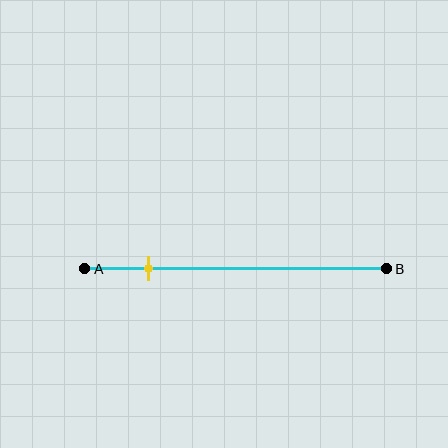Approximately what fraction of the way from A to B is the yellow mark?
The yellow mark is approximately 20% of the way from A to B.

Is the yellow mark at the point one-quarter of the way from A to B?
No, the mark is at about 20% from A, not at the 25% one-quarter point.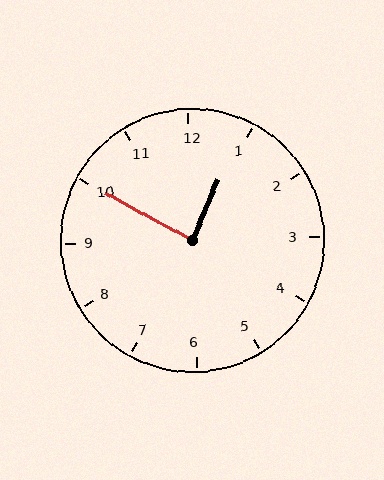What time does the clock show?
12:50.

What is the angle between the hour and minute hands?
Approximately 85 degrees.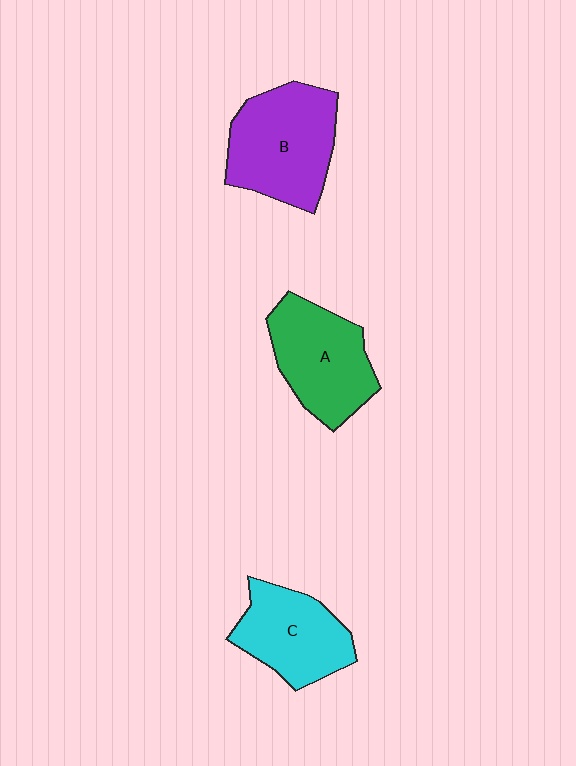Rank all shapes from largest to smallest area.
From largest to smallest: B (purple), A (green), C (cyan).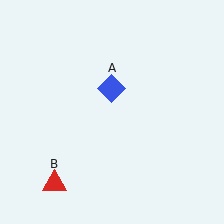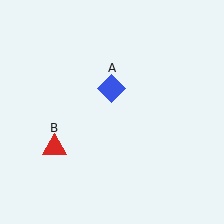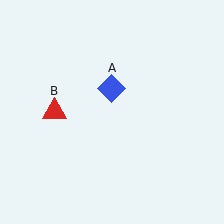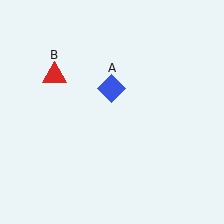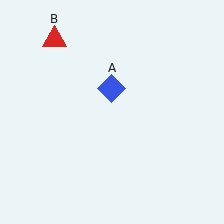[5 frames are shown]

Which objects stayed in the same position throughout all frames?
Blue diamond (object A) remained stationary.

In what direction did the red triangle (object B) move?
The red triangle (object B) moved up.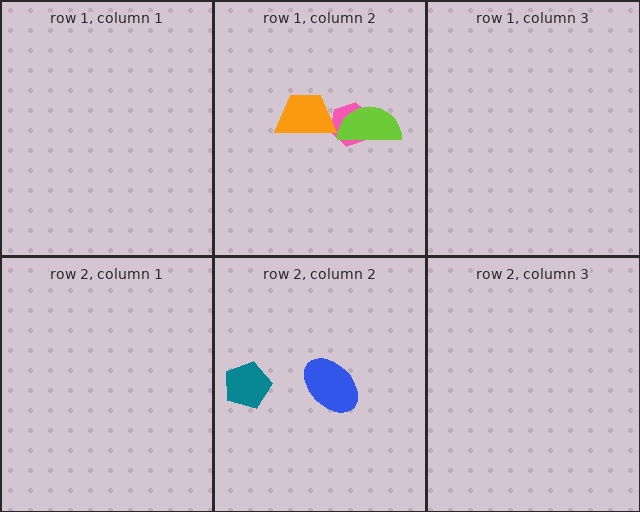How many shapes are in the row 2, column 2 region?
2.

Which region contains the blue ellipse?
The row 2, column 2 region.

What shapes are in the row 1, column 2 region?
The pink hexagon, the lime semicircle, the orange trapezoid.